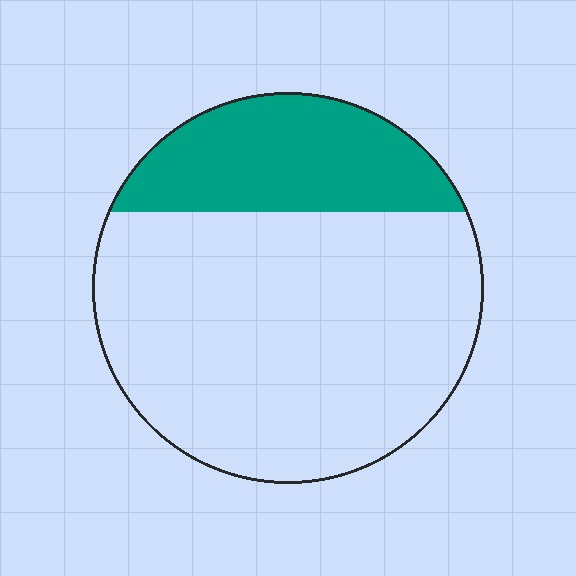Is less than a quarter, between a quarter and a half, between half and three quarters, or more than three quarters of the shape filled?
Between a quarter and a half.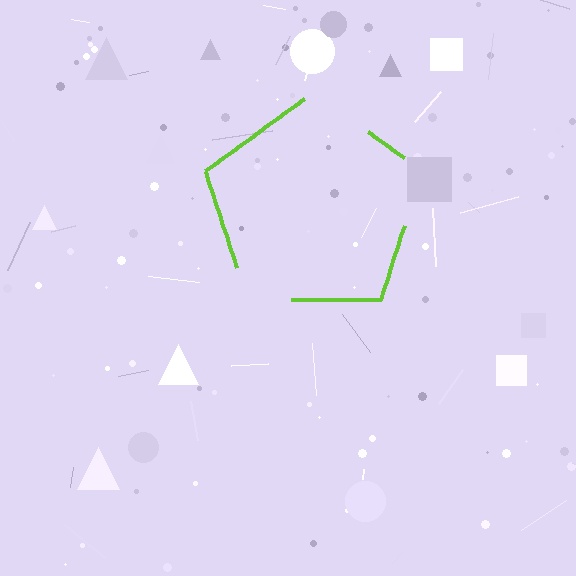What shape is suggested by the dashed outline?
The dashed outline suggests a pentagon.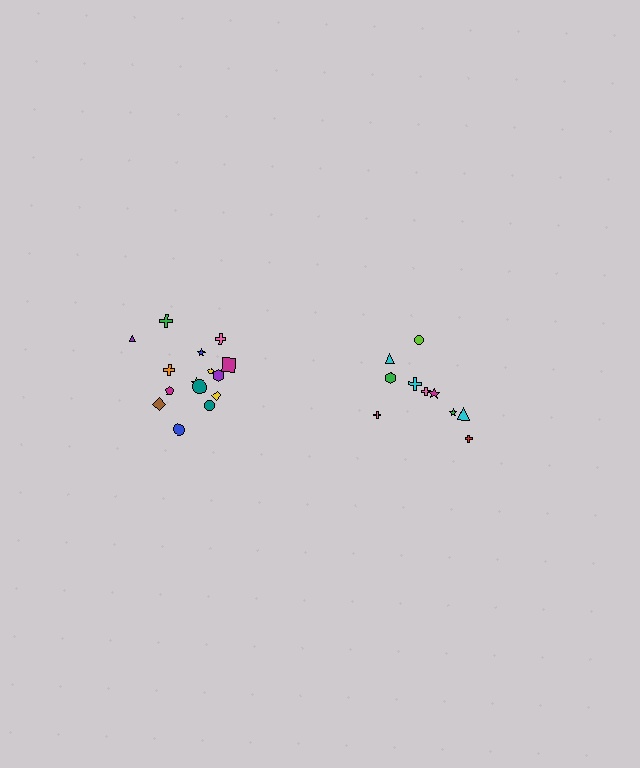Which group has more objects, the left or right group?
The left group.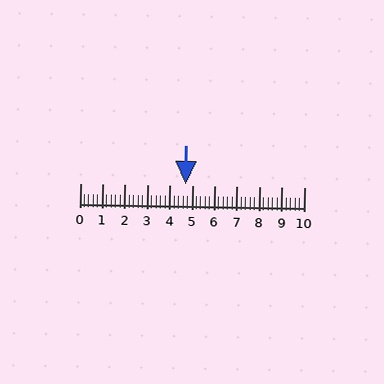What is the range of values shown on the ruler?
The ruler shows values from 0 to 10.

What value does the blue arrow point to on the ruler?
The blue arrow points to approximately 4.7.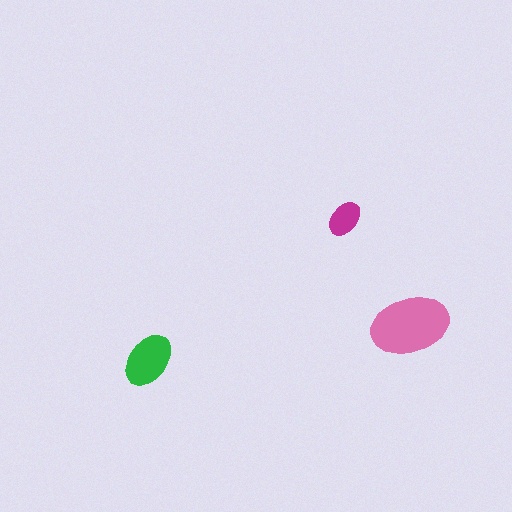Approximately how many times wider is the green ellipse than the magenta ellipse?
About 1.5 times wider.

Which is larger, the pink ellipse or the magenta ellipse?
The pink one.